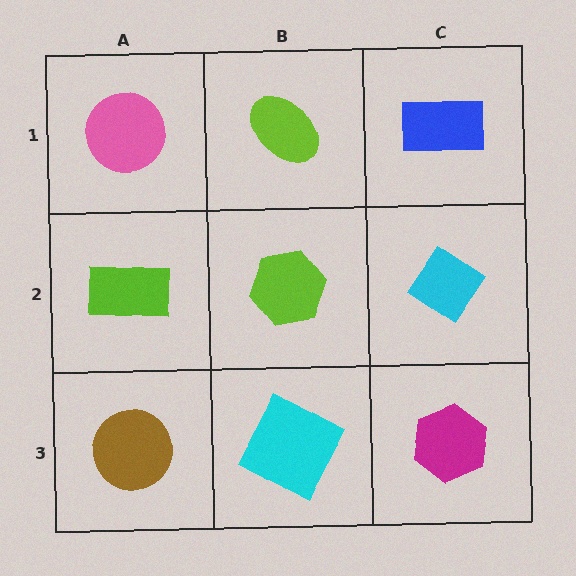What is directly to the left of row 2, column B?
A lime rectangle.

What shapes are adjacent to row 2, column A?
A pink circle (row 1, column A), a brown circle (row 3, column A), a lime hexagon (row 2, column B).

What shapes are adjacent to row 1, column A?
A lime rectangle (row 2, column A), a lime ellipse (row 1, column B).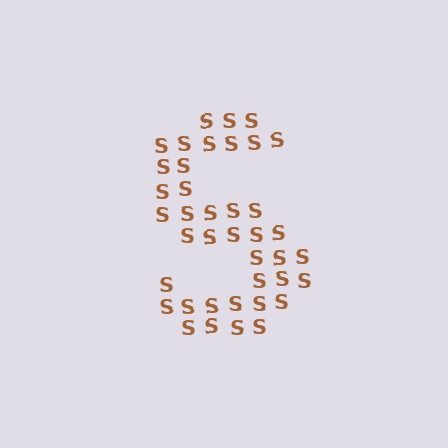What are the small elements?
The small elements are letter S's.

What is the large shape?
The large shape is the letter S.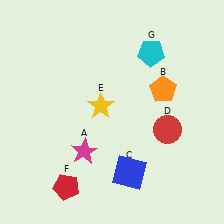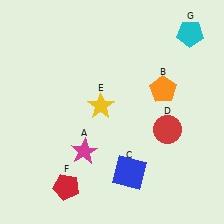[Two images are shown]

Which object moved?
The cyan pentagon (G) moved right.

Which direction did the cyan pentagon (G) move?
The cyan pentagon (G) moved right.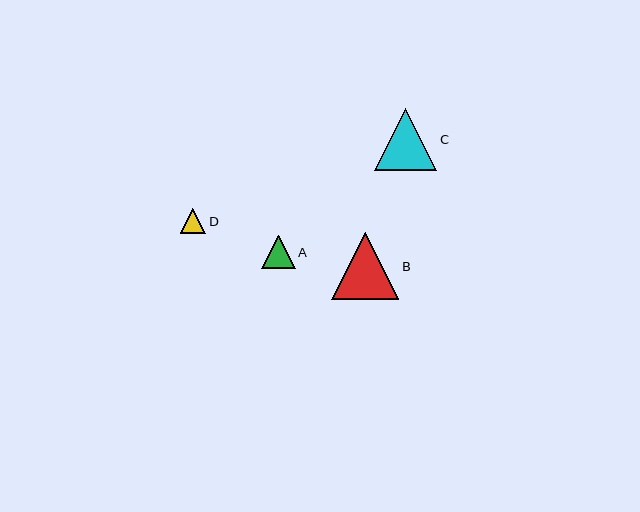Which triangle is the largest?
Triangle B is the largest with a size of approximately 67 pixels.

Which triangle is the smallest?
Triangle D is the smallest with a size of approximately 25 pixels.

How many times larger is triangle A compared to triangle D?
Triangle A is approximately 1.3 times the size of triangle D.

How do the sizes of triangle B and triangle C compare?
Triangle B and triangle C are approximately the same size.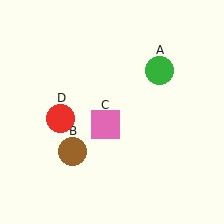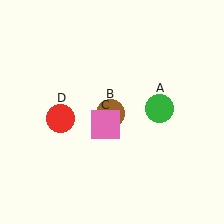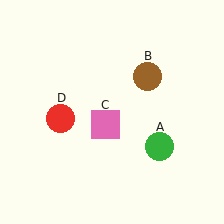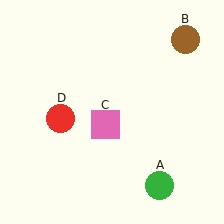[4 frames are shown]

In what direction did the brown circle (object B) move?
The brown circle (object B) moved up and to the right.